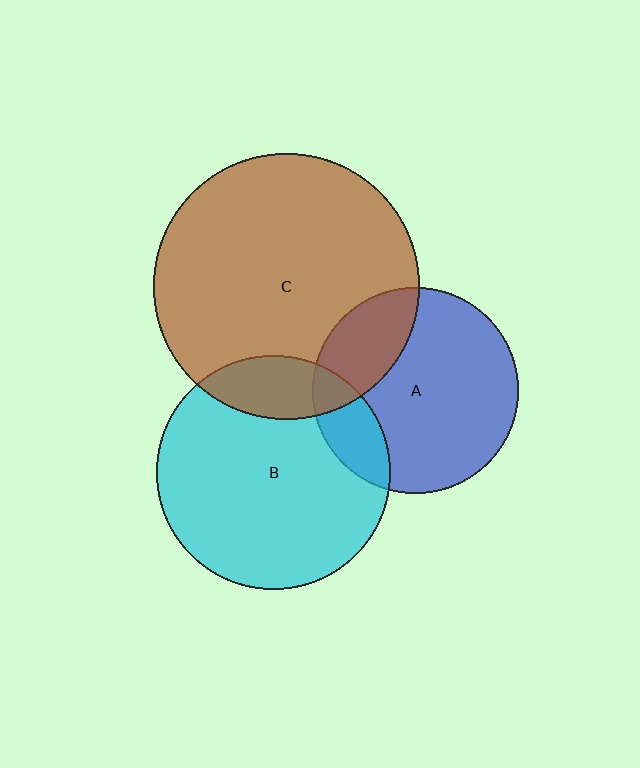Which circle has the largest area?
Circle C (brown).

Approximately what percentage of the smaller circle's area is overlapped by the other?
Approximately 15%.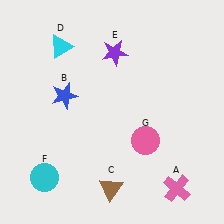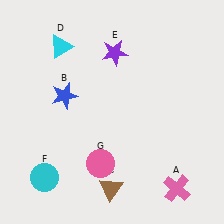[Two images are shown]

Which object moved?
The pink circle (G) moved left.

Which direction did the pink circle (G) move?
The pink circle (G) moved left.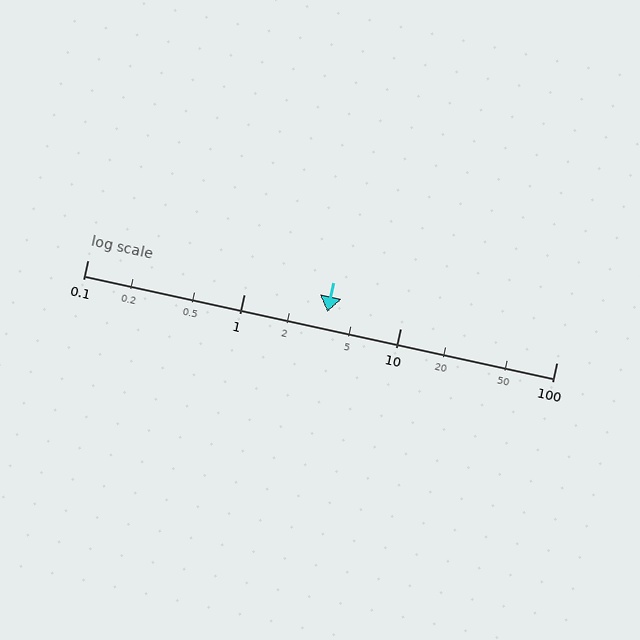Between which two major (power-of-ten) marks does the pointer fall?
The pointer is between 1 and 10.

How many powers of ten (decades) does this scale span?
The scale spans 3 decades, from 0.1 to 100.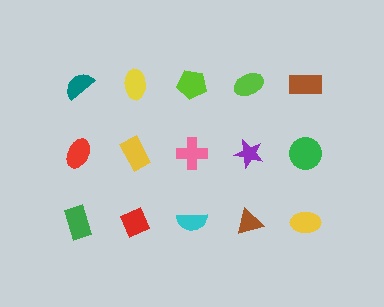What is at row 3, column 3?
A cyan semicircle.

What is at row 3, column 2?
A red diamond.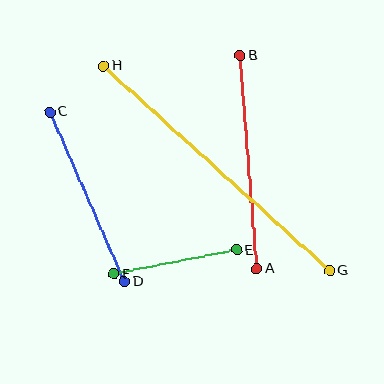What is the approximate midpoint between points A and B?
The midpoint is at approximately (249, 162) pixels.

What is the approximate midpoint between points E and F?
The midpoint is at approximately (175, 262) pixels.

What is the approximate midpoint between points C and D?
The midpoint is at approximately (87, 197) pixels.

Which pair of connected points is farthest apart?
Points G and H are farthest apart.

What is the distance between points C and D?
The distance is approximately 185 pixels.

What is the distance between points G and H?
The distance is approximately 306 pixels.